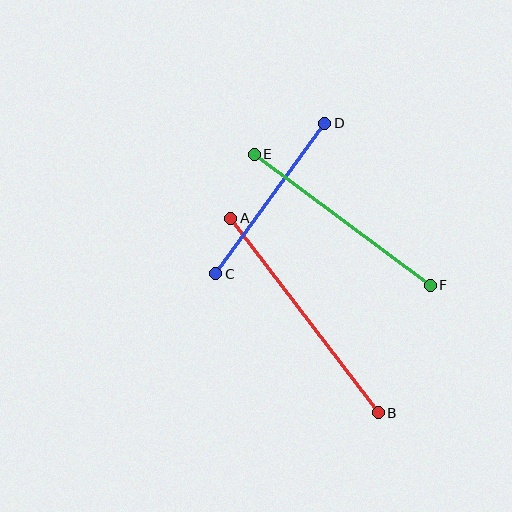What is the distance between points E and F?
The distance is approximately 219 pixels.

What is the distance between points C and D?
The distance is approximately 186 pixels.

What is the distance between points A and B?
The distance is approximately 244 pixels.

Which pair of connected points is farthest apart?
Points A and B are farthest apart.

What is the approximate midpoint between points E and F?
The midpoint is at approximately (342, 220) pixels.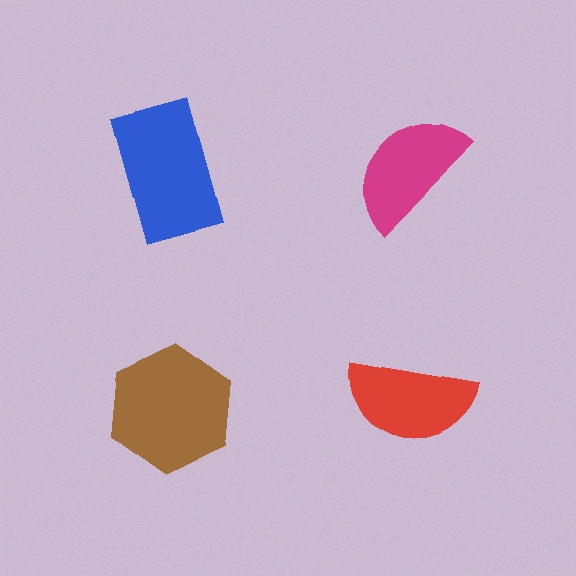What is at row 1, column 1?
A blue rectangle.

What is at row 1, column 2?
A magenta semicircle.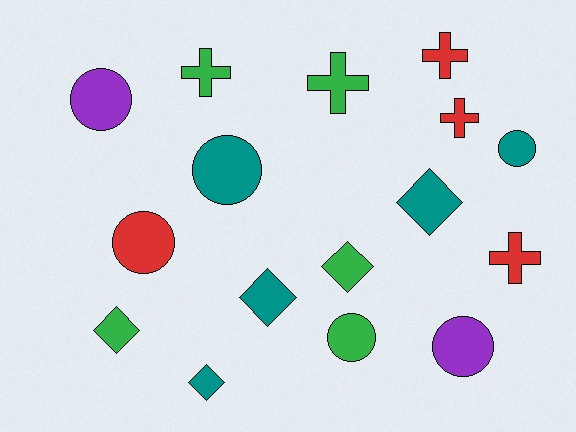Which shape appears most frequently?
Circle, with 6 objects.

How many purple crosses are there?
There are no purple crosses.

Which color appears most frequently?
Teal, with 5 objects.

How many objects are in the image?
There are 16 objects.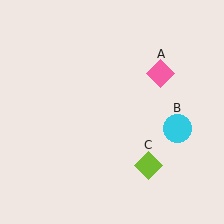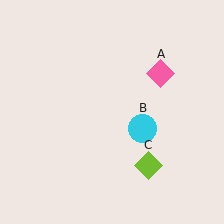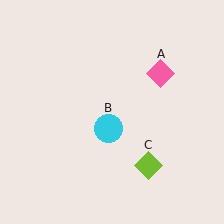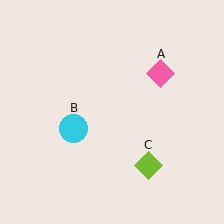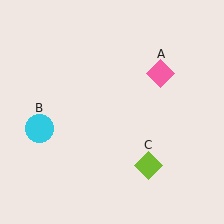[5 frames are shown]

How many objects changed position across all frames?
1 object changed position: cyan circle (object B).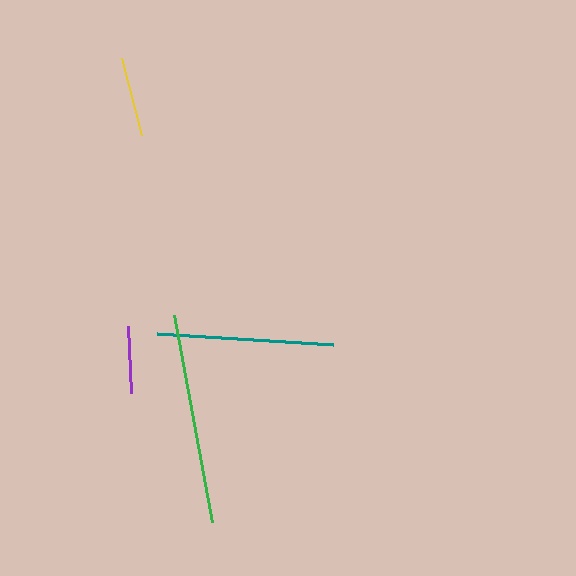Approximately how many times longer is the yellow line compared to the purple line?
The yellow line is approximately 1.2 times the length of the purple line.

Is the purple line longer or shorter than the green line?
The green line is longer than the purple line.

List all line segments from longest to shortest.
From longest to shortest: green, teal, yellow, purple.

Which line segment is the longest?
The green line is the longest at approximately 210 pixels.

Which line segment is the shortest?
The purple line is the shortest at approximately 67 pixels.